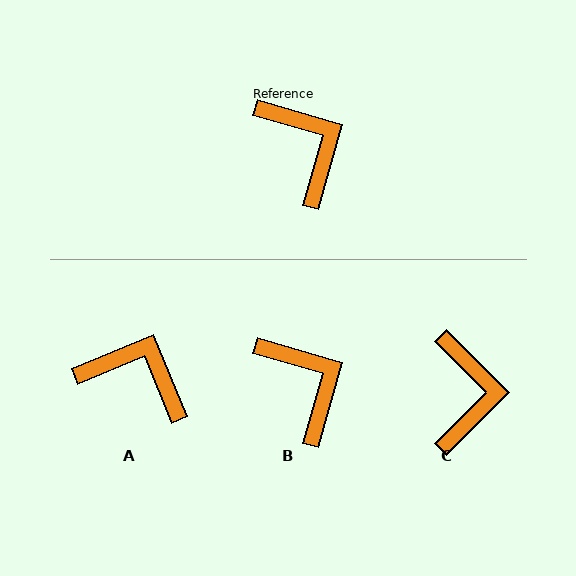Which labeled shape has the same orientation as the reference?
B.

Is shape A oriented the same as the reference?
No, it is off by about 38 degrees.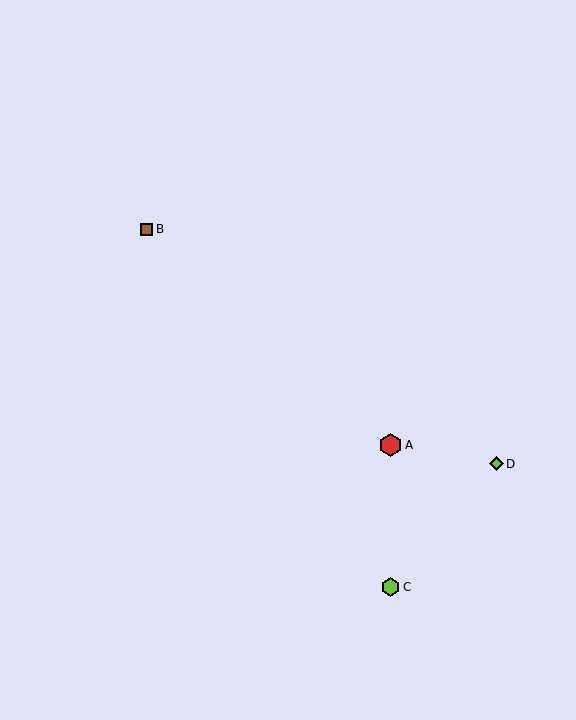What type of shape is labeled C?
Shape C is a lime hexagon.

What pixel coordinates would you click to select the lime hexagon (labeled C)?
Click at (391, 587) to select the lime hexagon C.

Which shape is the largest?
The red hexagon (labeled A) is the largest.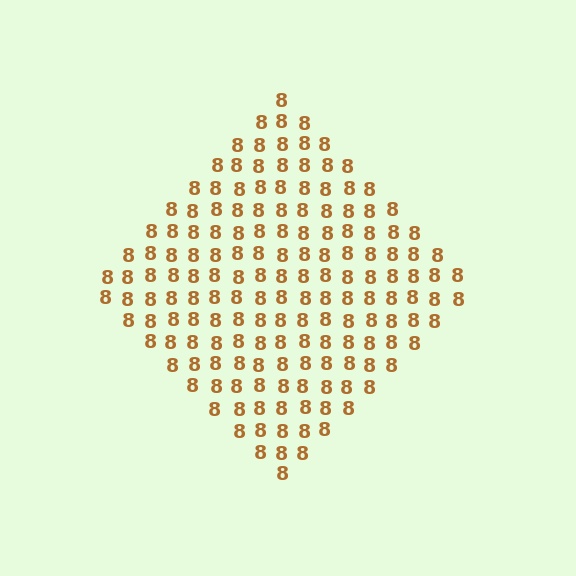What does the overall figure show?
The overall figure shows a diamond.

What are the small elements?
The small elements are digit 8's.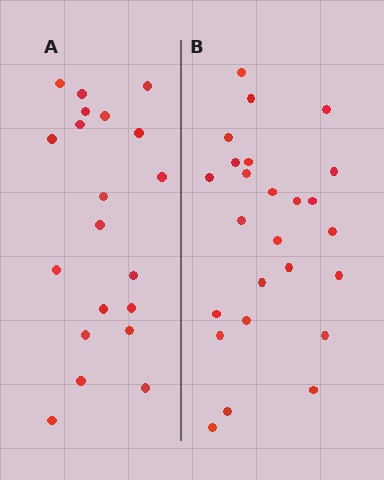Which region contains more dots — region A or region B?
Region B (the right region) has more dots.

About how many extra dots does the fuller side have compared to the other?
Region B has about 5 more dots than region A.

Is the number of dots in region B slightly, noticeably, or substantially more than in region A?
Region B has noticeably more, but not dramatically so. The ratio is roughly 1.2 to 1.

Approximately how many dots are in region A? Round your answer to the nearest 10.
About 20 dots.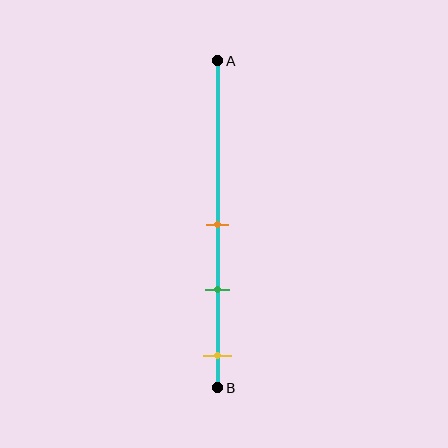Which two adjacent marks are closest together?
The orange and green marks are the closest adjacent pair.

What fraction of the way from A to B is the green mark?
The green mark is approximately 70% (0.7) of the way from A to B.